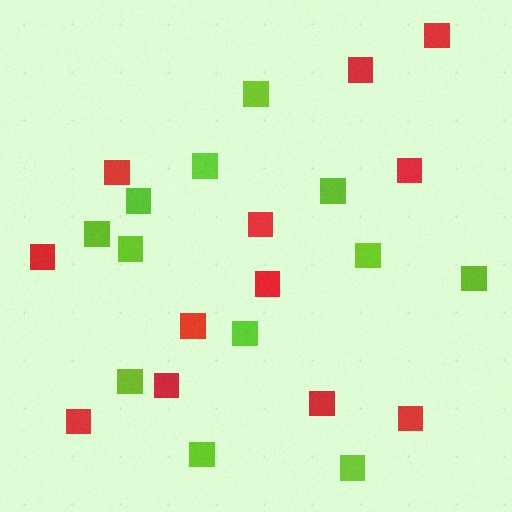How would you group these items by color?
There are 2 groups: one group of red squares (12) and one group of lime squares (12).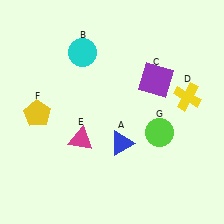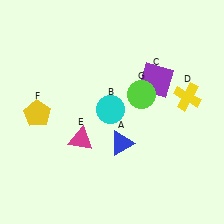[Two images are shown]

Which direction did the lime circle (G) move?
The lime circle (G) moved up.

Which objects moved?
The objects that moved are: the cyan circle (B), the lime circle (G).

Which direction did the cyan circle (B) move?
The cyan circle (B) moved down.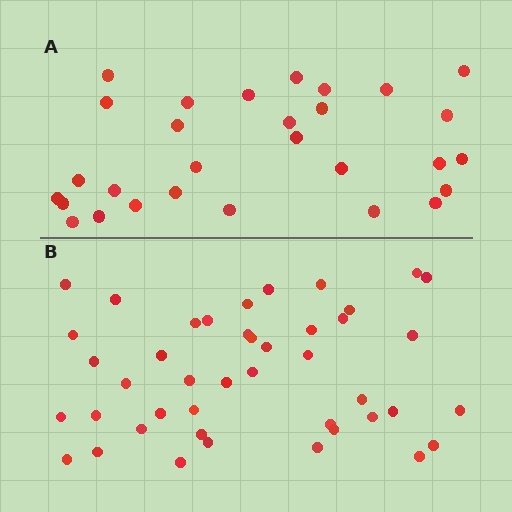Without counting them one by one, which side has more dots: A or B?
Region B (the bottom region) has more dots.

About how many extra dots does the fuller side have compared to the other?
Region B has approximately 15 more dots than region A.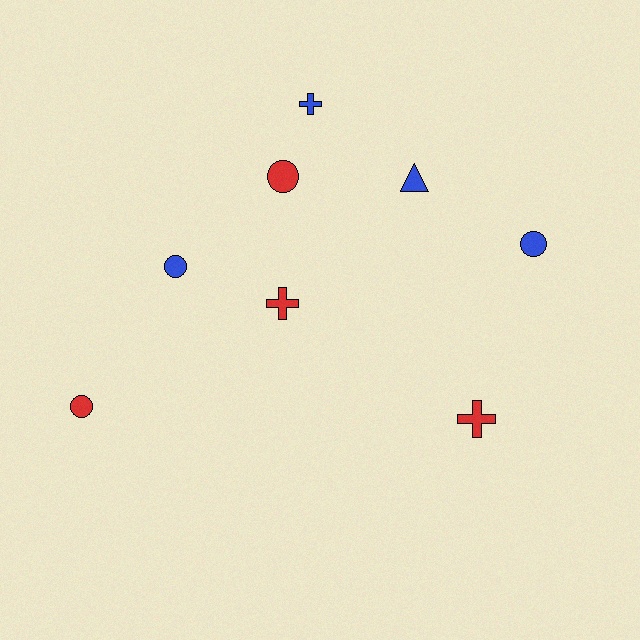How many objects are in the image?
There are 8 objects.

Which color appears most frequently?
Blue, with 4 objects.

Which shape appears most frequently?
Circle, with 4 objects.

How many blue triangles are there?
There is 1 blue triangle.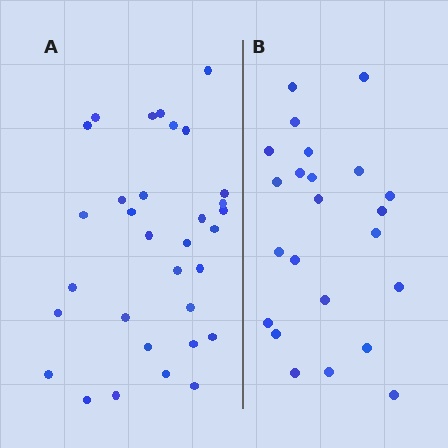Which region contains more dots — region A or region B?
Region A (the left region) has more dots.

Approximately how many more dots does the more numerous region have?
Region A has roughly 8 or so more dots than region B.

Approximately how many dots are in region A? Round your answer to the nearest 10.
About 30 dots. (The exact count is 32, which rounds to 30.)